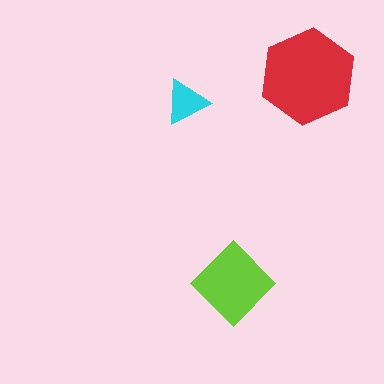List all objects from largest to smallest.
The red hexagon, the lime diamond, the cyan triangle.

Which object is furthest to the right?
The red hexagon is rightmost.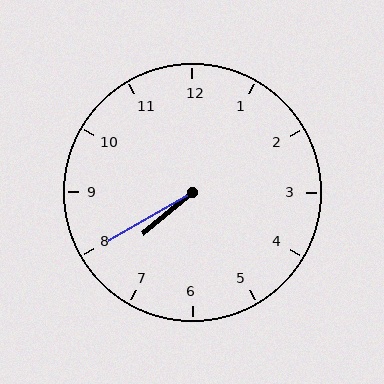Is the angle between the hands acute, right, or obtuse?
It is acute.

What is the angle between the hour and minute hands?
Approximately 10 degrees.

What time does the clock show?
7:40.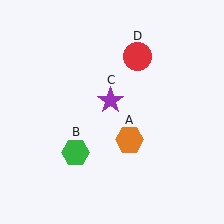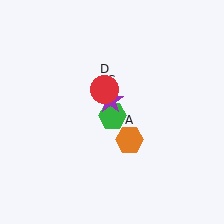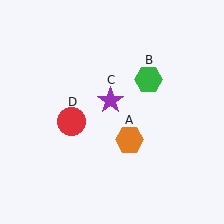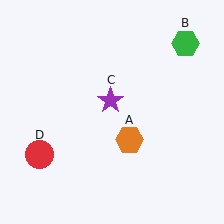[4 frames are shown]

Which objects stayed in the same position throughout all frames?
Orange hexagon (object A) and purple star (object C) remained stationary.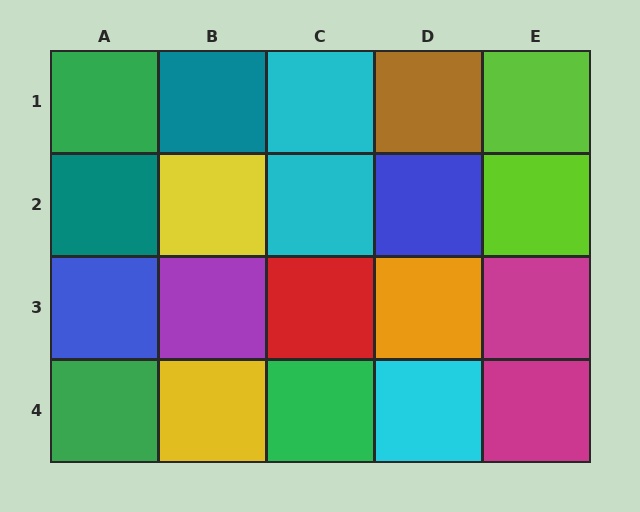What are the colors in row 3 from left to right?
Blue, purple, red, orange, magenta.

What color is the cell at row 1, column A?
Green.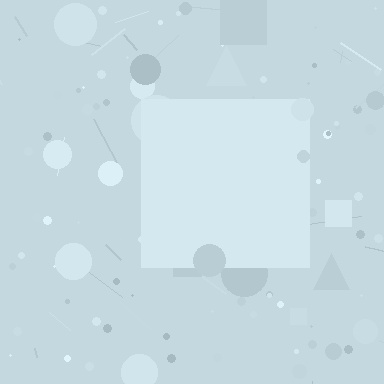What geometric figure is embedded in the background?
A square is embedded in the background.